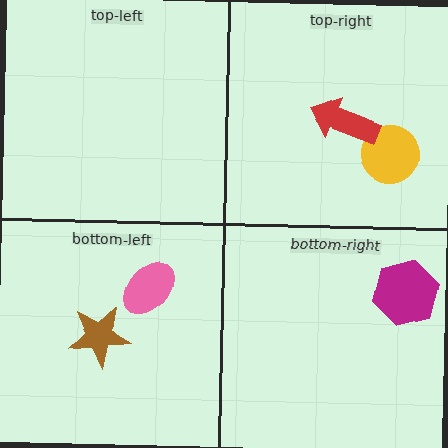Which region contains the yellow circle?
The top-right region.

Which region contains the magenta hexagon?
The bottom-right region.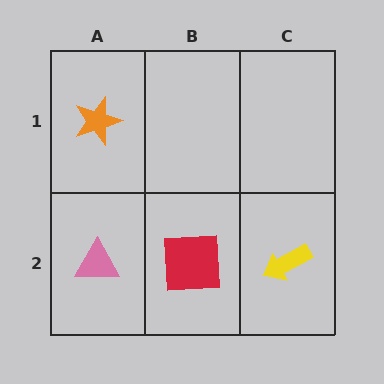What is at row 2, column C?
A yellow arrow.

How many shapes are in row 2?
3 shapes.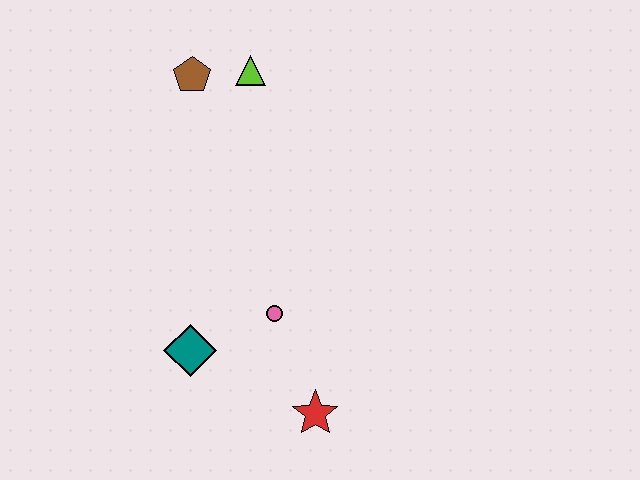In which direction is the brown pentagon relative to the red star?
The brown pentagon is above the red star.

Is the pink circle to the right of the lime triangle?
Yes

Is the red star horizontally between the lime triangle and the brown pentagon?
No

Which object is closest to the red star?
The pink circle is closest to the red star.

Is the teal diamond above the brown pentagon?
No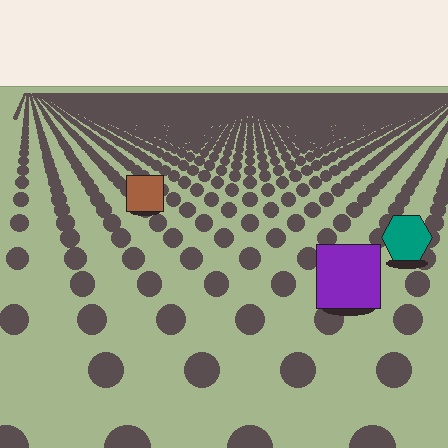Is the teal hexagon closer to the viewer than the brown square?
Yes. The teal hexagon is closer — you can tell from the texture gradient: the ground texture is coarser near it.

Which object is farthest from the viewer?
The brown square is farthest from the viewer. It appears smaller and the ground texture around it is denser.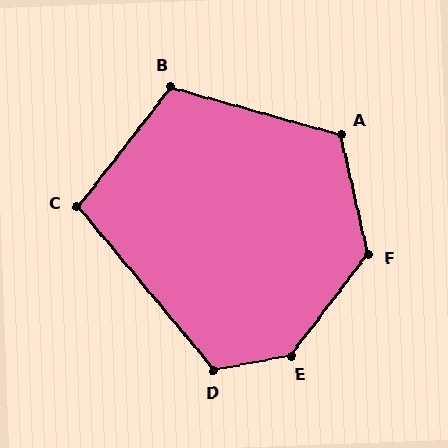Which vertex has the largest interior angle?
E, at approximately 139 degrees.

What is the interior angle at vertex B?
Approximately 112 degrees (obtuse).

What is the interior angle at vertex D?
Approximately 118 degrees (obtuse).